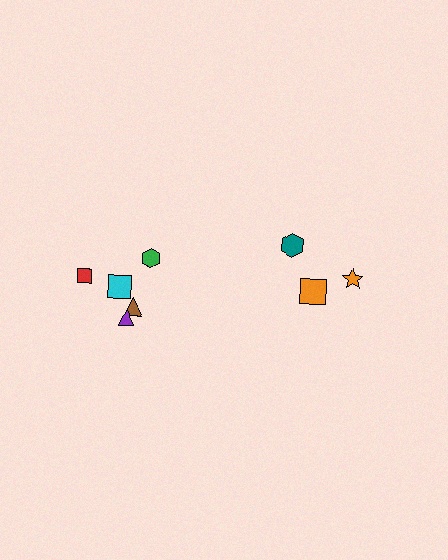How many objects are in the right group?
There are 3 objects.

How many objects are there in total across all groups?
There are 8 objects.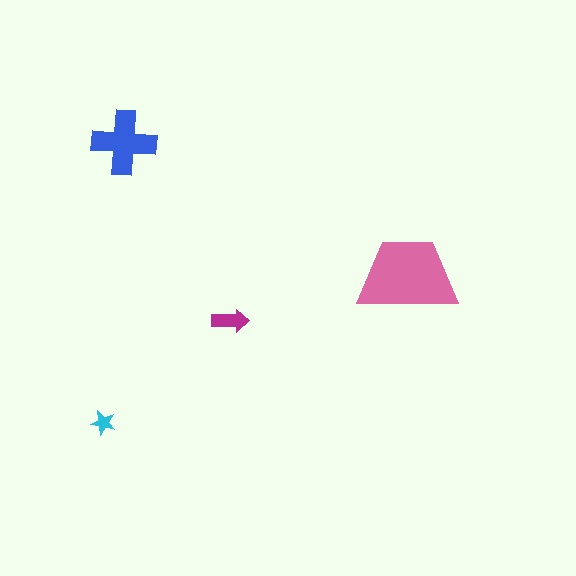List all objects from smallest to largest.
The cyan star, the magenta arrow, the blue cross, the pink trapezoid.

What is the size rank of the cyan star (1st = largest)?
4th.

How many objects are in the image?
There are 4 objects in the image.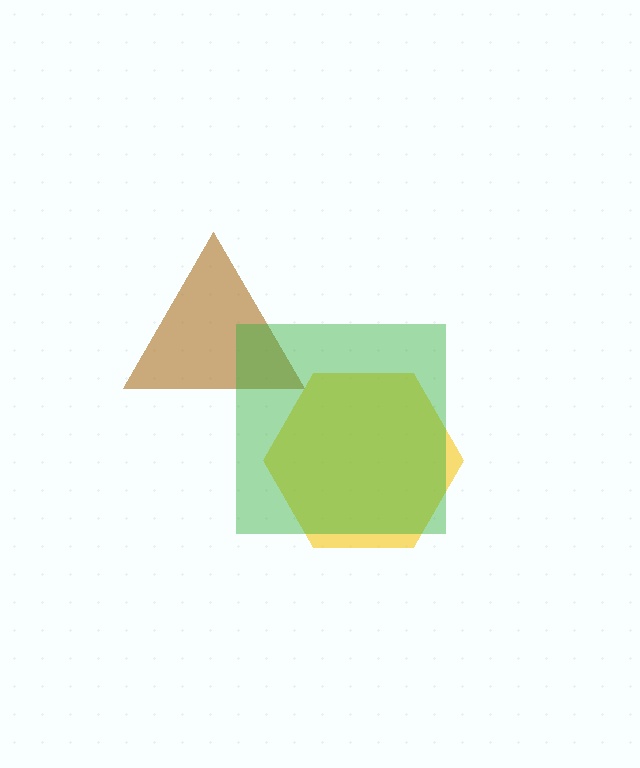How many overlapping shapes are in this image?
There are 3 overlapping shapes in the image.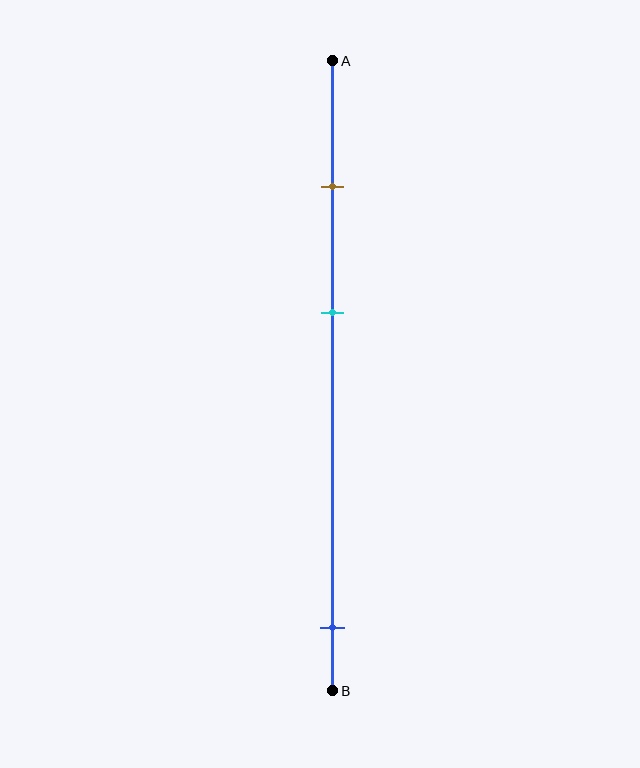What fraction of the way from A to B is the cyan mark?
The cyan mark is approximately 40% (0.4) of the way from A to B.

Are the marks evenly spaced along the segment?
No, the marks are not evenly spaced.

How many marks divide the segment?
There are 3 marks dividing the segment.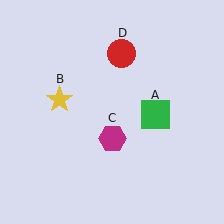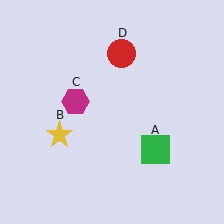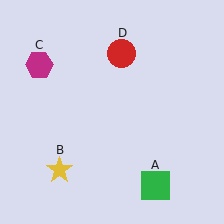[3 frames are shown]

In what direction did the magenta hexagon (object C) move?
The magenta hexagon (object C) moved up and to the left.